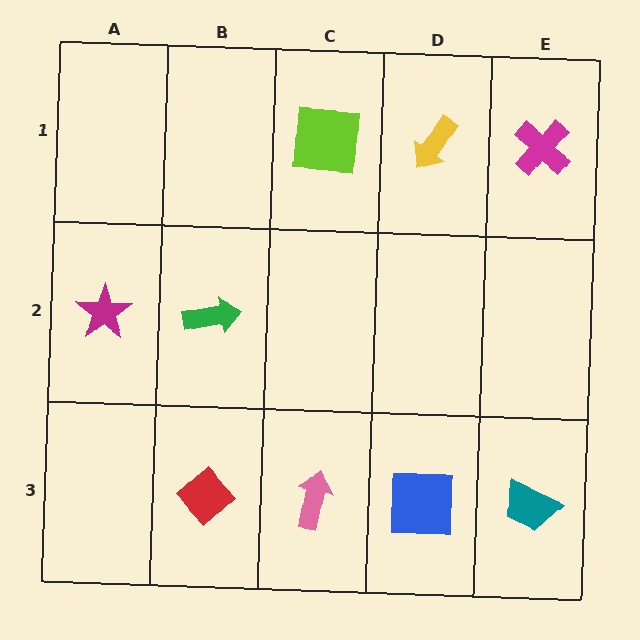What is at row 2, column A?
A magenta star.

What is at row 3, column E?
A teal trapezoid.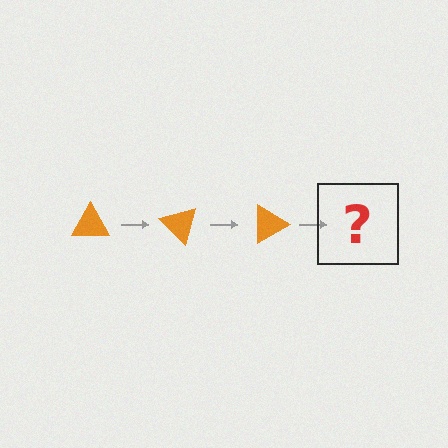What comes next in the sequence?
The next element should be an orange triangle rotated 135 degrees.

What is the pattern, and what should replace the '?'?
The pattern is that the triangle rotates 45 degrees each step. The '?' should be an orange triangle rotated 135 degrees.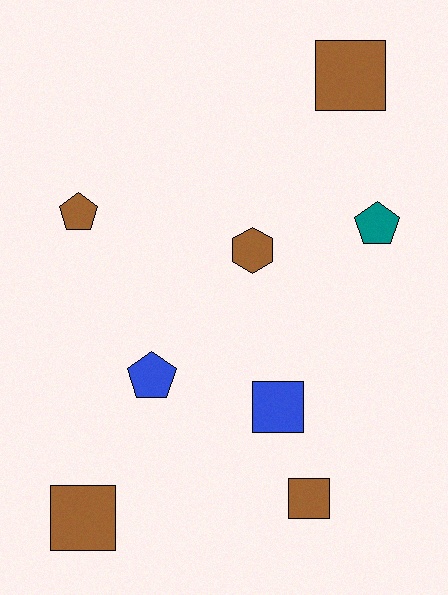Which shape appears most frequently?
Square, with 4 objects.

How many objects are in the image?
There are 8 objects.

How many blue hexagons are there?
There are no blue hexagons.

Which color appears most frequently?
Brown, with 5 objects.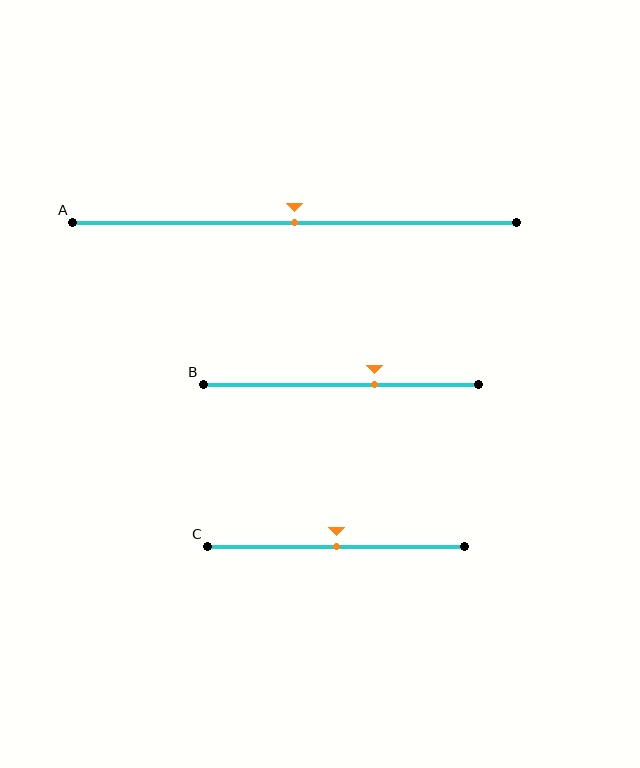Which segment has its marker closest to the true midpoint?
Segment A has its marker closest to the true midpoint.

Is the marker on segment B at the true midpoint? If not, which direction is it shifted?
No, the marker on segment B is shifted to the right by about 12% of the segment length.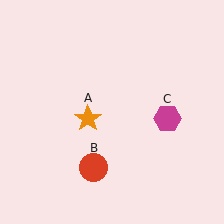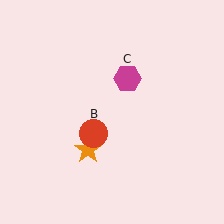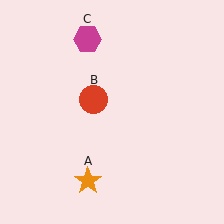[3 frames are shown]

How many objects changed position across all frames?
3 objects changed position: orange star (object A), red circle (object B), magenta hexagon (object C).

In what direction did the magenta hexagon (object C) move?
The magenta hexagon (object C) moved up and to the left.